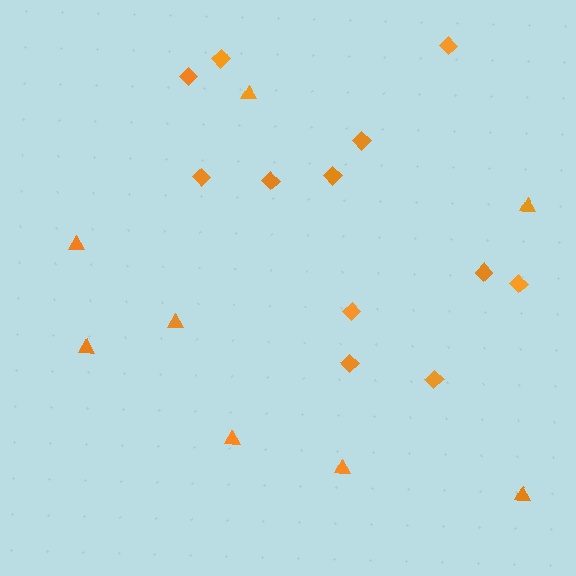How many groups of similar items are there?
There are 2 groups: one group of triangles (8) and one group of diamonds (12).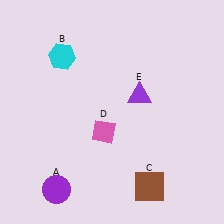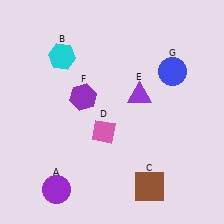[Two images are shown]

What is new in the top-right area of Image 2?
A blue circle (G) was added in the top-right area of Image 2.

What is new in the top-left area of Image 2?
A purple hexagon (F) was added in the top-left area of Image 2.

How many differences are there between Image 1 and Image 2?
There are 2 differences between the two images.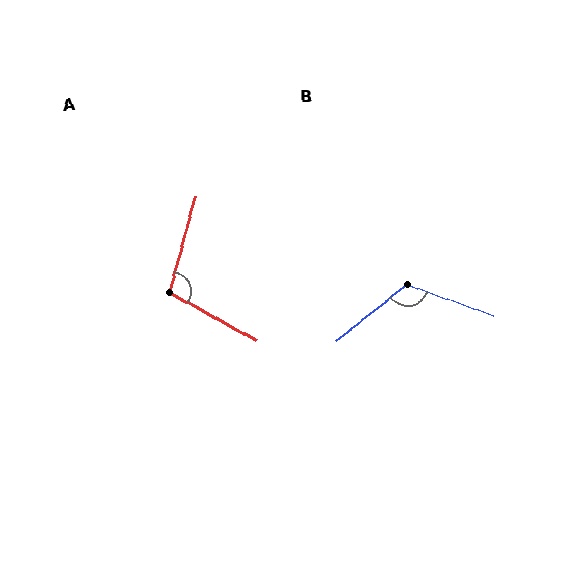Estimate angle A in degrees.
Approximately 104 degrees.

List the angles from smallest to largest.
A (104°), B (121°).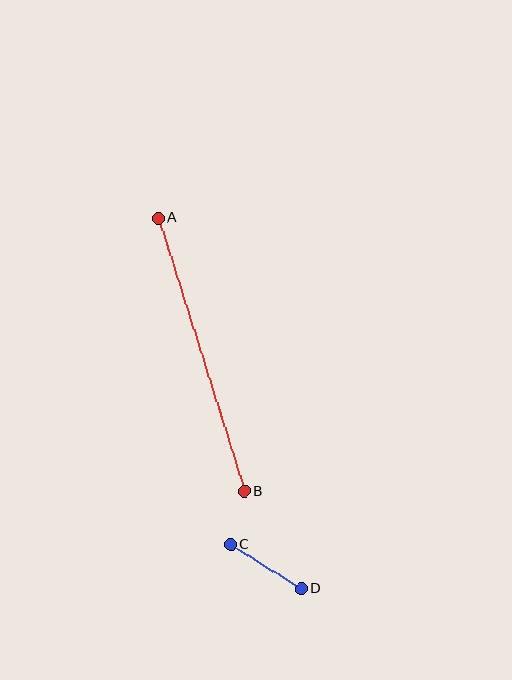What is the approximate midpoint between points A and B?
The midpoint is at approximately (201, 355) pixels.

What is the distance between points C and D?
The distance is approximately 83 pixels.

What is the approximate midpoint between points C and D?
The midpoint is at approximately (266, 566) pixels.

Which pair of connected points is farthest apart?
Points A and B are farthest apart.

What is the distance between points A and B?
The distance is approximately 286 pixels.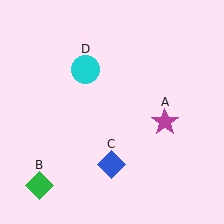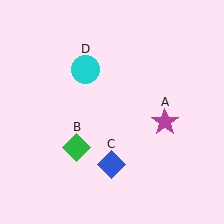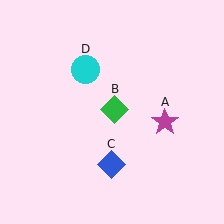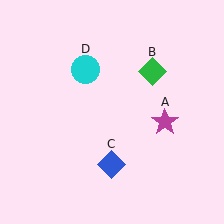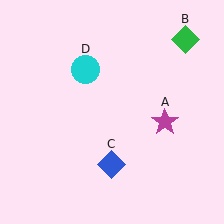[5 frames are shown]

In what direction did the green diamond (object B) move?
The green diamond (object B) moved up and to the right.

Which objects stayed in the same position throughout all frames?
Magenta star (object A) and blue diamond (object C) and cyan circle (object D) remained stationary.